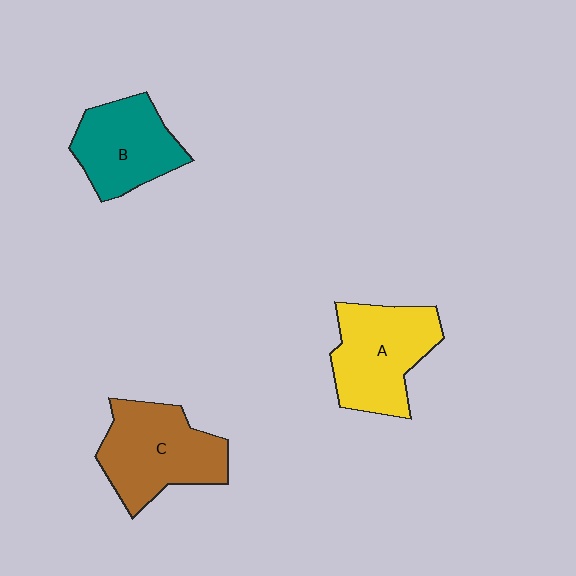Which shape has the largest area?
Shape C (brown).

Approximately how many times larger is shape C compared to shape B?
Approximately 1.2 times.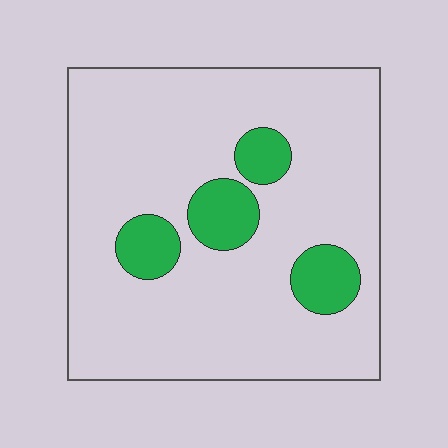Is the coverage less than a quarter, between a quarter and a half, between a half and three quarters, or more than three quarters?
Less than a quarter.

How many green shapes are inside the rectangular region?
4.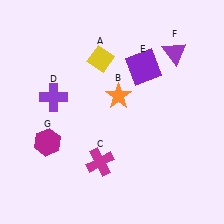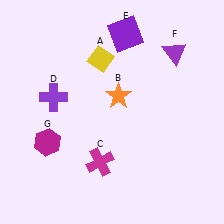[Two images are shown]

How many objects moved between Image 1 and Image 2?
1 object moved between the two images.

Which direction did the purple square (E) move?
The purple square (E) moved up.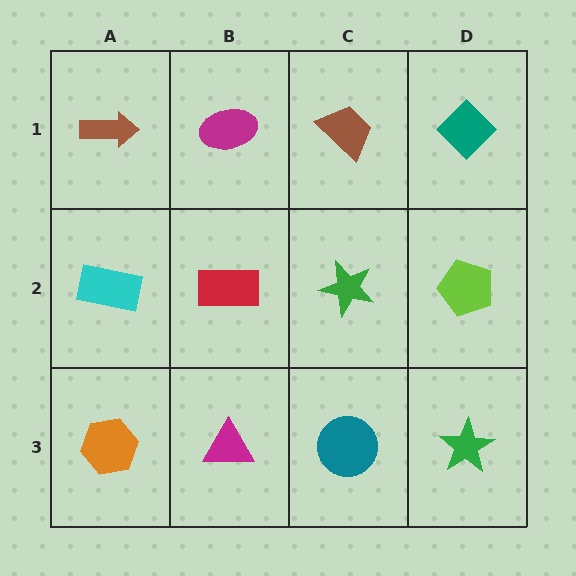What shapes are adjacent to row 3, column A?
A cyan rectangle (row 2, column A), a magenta triangle (row 3, column B).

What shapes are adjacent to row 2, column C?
A brown trapezoid (row 1, column C), a teal circle (row 3, column C), a red rectangle (row 2, column B), a lime pentagon (row 2, column D).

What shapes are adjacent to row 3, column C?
A green star (row 2, column C), a magenta triangle (row 3, column B), a green star (row 3, column D).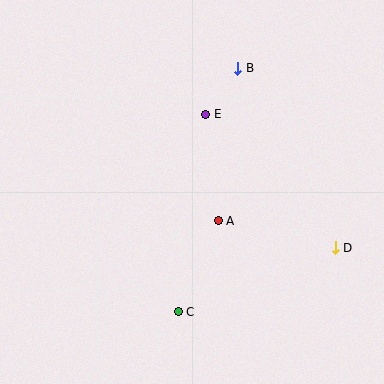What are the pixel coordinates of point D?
Point D is at (335, 248).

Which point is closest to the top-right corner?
Point B is closest to the top-right corner.